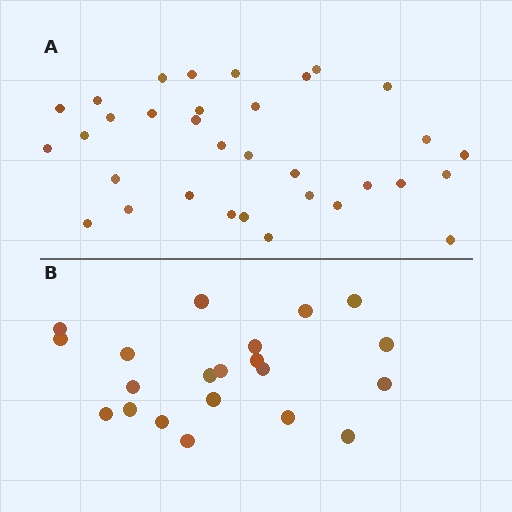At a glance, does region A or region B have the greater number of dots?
Region A (the top region) has more dots.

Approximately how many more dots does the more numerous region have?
Region A has roughly 12 or so more dots than region B.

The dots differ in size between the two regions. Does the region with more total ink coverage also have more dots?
No. Region B has more total ink coverage because its dots are larger, but region A actually contains more individual dots. Total area can be misleading — the number of items is what matters here.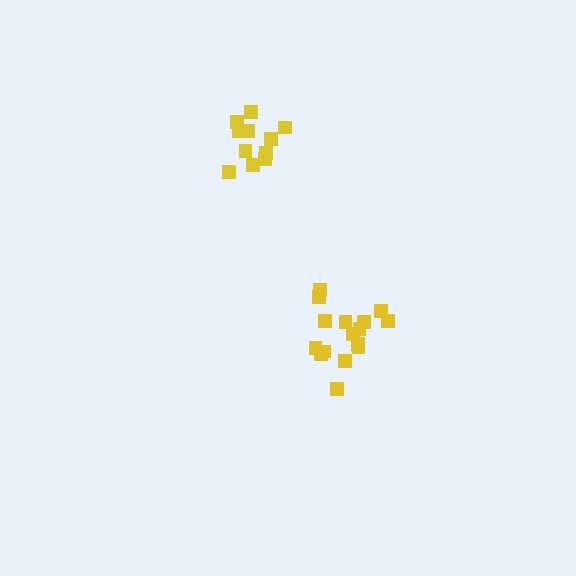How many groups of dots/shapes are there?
There are 2 groups.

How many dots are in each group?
Group 1: 11 dots, Group 2: 16 dots (27 total).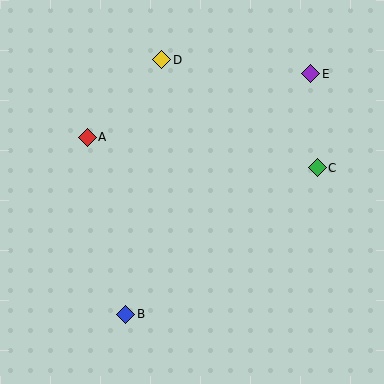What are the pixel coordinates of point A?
Point A is at (87, 137).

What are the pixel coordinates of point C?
Point C is at (317, 168).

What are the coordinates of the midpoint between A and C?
The midpoint between A and C is at (202, 153).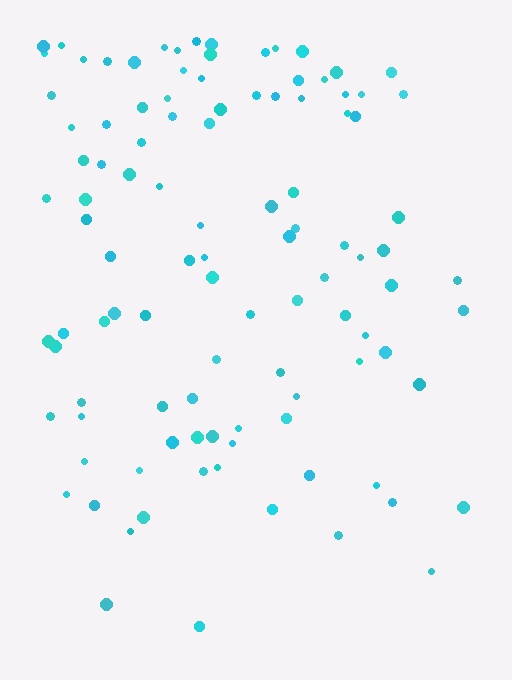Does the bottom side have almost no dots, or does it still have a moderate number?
Still a moderate number, just noticeably fewer than the top.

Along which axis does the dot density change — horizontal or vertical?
Vertical.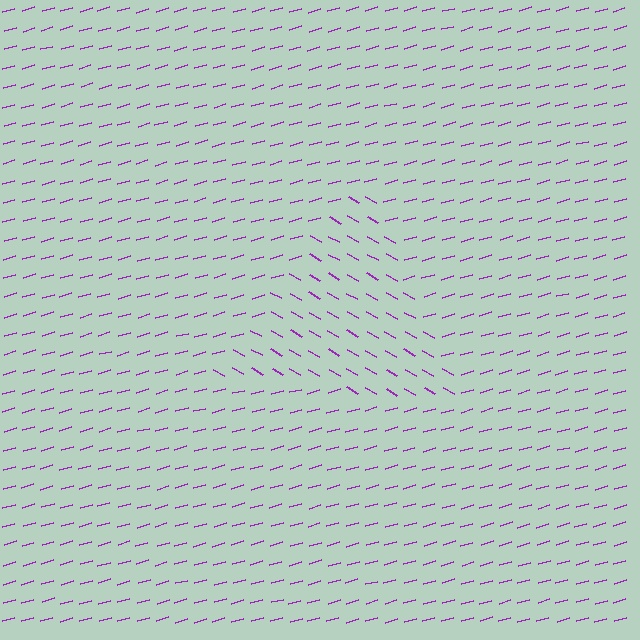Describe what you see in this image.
The image is filled with small purple line segments. A triangle region in the image has lines oriented differently from the surrounding lines, creating a visible texture boundary.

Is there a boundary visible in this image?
Yes, there is a texture boundary formed by a change in line orientation.